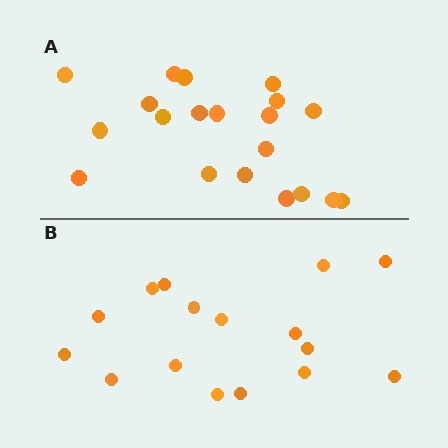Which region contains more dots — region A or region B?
Region A (the top region) has more dots.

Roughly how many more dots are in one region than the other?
Region A has about 4 more dots than region B.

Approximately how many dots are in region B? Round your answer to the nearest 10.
About 20 dots. (The exact count is 16, which rounds to 20.)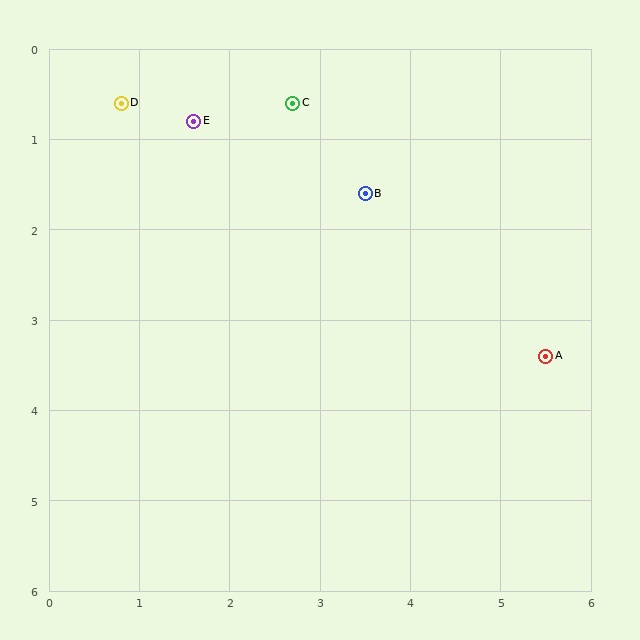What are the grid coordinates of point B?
Point B is at approximately (3.5, 1.6).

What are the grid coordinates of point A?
Point A is at approximately (5.5, 3.4).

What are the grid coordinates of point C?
Point C is at approximately (2.7, 0.6).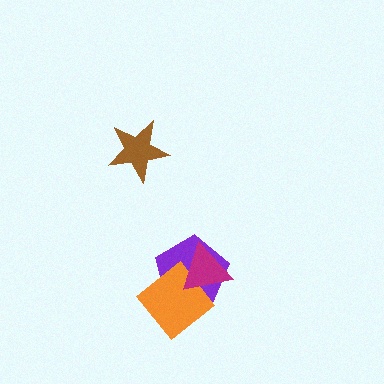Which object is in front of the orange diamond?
The magenta triangle is in front of the orange diamond.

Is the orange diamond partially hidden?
Yes, it is partially covered by another shape.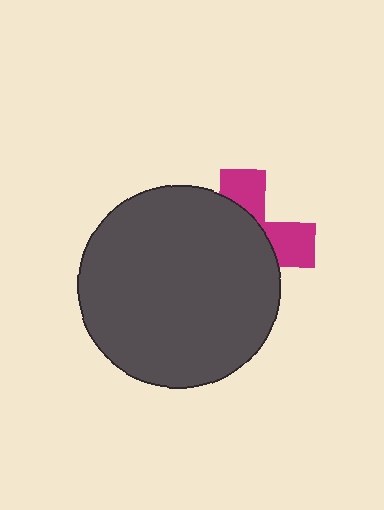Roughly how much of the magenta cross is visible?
A small part of it is visible (roughly 33%).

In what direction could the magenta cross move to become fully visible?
The magenta cross could move right. That would shift it out from behind the dark gray circle entirely.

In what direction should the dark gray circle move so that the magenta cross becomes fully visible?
The dark gray circle should move left. That is the shortest direction to clear the overlap and leave the magenta cross fully visible.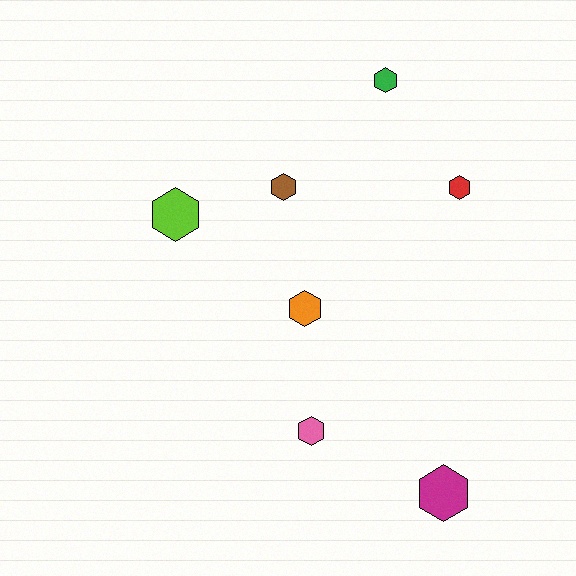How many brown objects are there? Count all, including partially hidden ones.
There is 1 brown object.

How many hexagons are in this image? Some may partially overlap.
There are 7 hexagons.